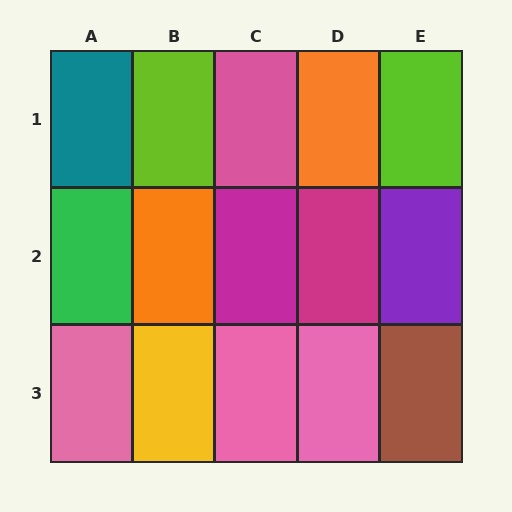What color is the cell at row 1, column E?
Lime.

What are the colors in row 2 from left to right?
Green, orange, magenta, magenta, purple.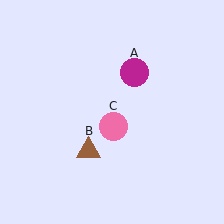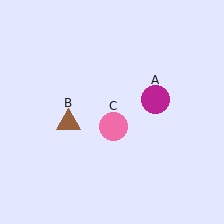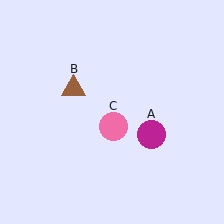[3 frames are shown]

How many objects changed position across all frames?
2 objects changed position: magenta circle (object A), brown triangle (object B).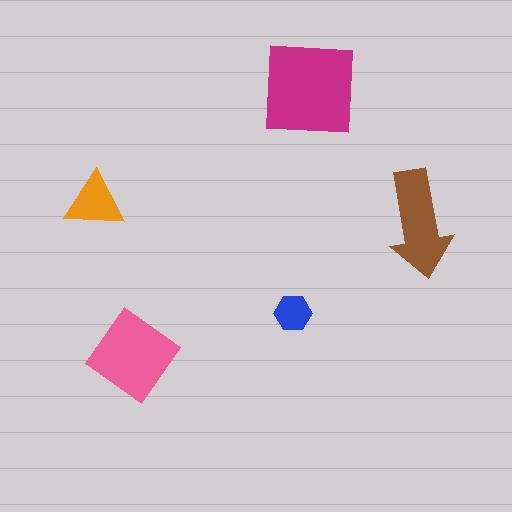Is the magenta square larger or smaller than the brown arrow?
Larger.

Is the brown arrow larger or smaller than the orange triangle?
Larger.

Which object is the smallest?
The blue hexagon.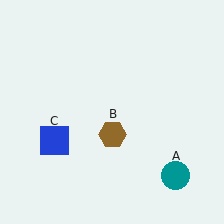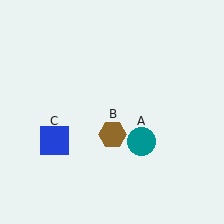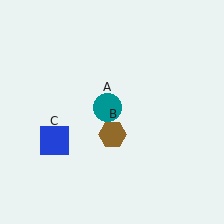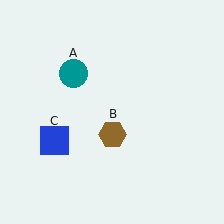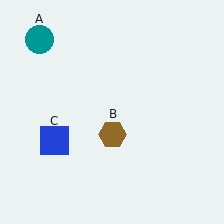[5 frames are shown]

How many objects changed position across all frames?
1 object changed position: teal circle (object A).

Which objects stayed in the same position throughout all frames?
Brown hexagon (object B) and blue square (object C) remained stationary.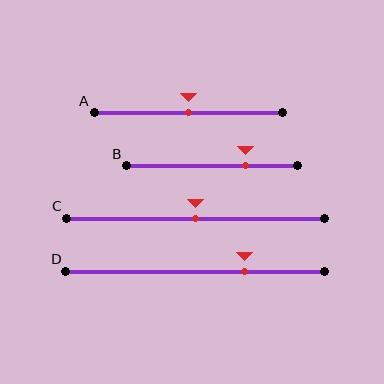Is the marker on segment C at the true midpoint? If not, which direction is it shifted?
Yes, the marker on segment C is at the true midpoint.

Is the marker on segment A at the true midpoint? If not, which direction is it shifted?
Yes, the marker on segment A is at the true midpoint.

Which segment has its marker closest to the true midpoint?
Segment A has its marker closest to the true midpoint.